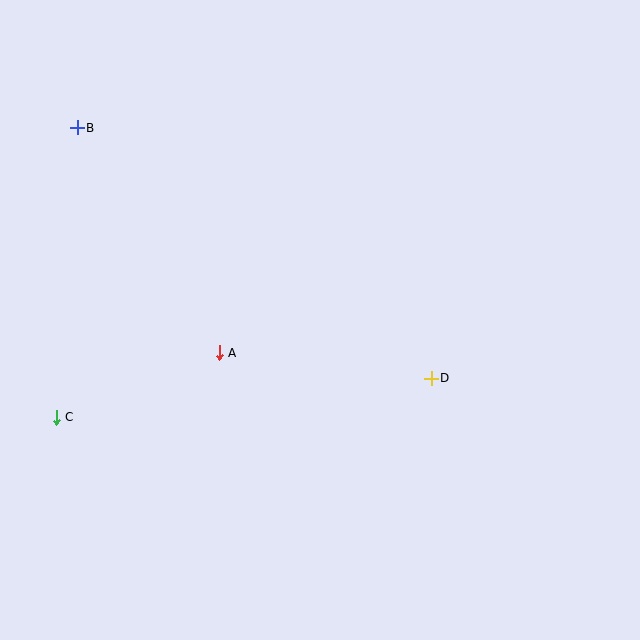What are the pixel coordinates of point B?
Point B is at (77, 128).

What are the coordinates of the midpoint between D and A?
The midpoint between D and A is at (325, 365).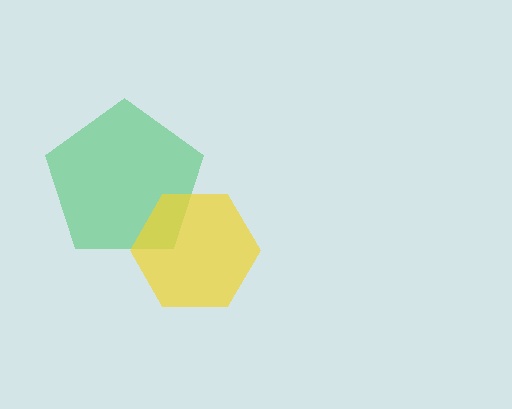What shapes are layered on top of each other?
The layered shapes are: a green pentagon, a yellow hexagon.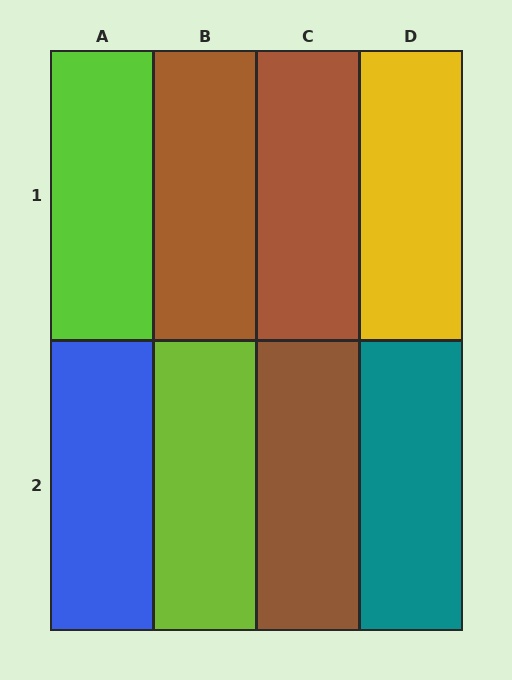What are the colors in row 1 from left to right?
Lime, brown, brown, yellow.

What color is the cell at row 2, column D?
Teal.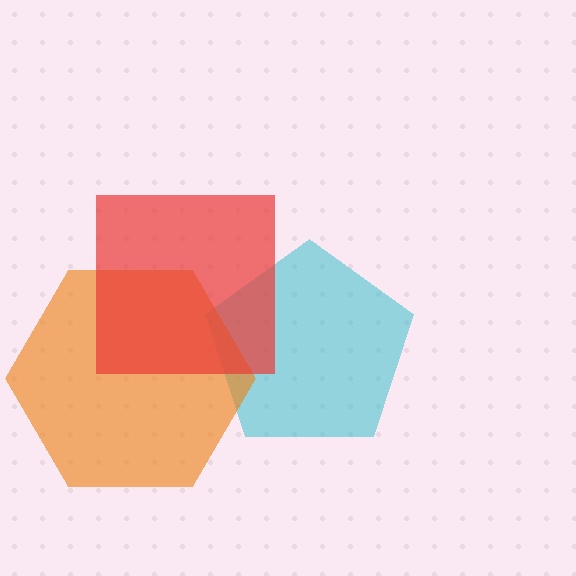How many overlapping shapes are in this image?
There are 3 overlapping shapes in the image.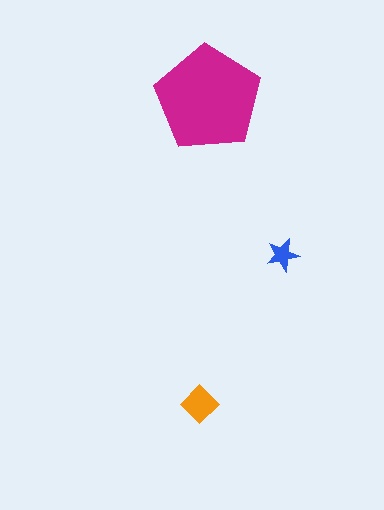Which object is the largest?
The magenta pentagon.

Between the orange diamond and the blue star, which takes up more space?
The orange diamond.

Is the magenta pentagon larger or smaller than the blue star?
Larger.